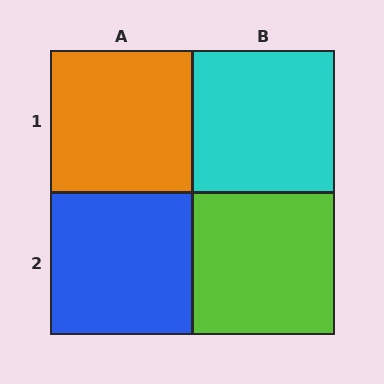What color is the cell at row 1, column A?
Orange.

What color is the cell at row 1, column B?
Cyan.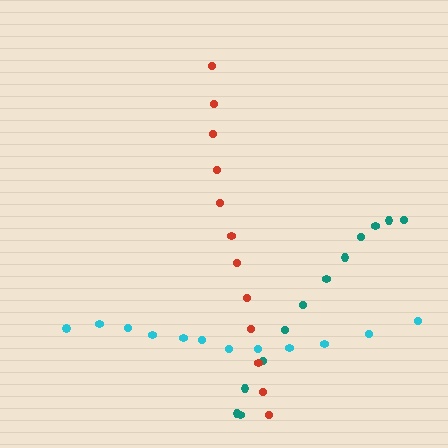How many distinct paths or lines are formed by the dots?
There are 3 distinct paths.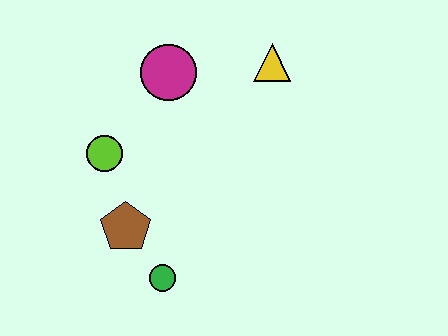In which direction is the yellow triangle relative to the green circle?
The yellow triangle is above the green circle.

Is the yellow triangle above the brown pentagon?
Yes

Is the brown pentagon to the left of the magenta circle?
Yes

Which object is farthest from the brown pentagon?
The yellow triangle is farthest from the brown pentagon.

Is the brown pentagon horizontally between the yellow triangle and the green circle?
No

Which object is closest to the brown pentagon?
The green circle is closest to the brown pentagon.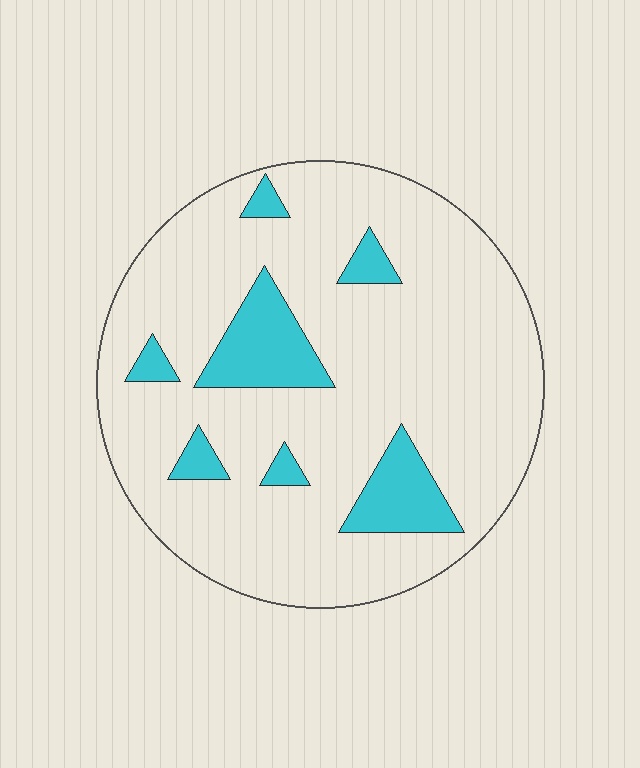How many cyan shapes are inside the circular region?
7.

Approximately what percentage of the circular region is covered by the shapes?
Approximately 15%.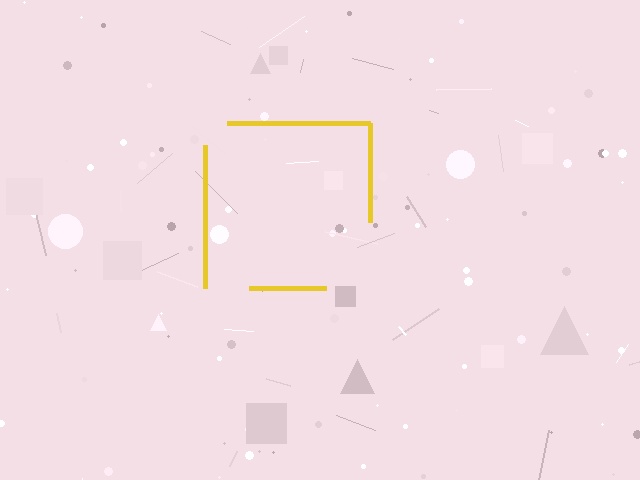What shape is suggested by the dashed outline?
The dashed outline suggests a square.